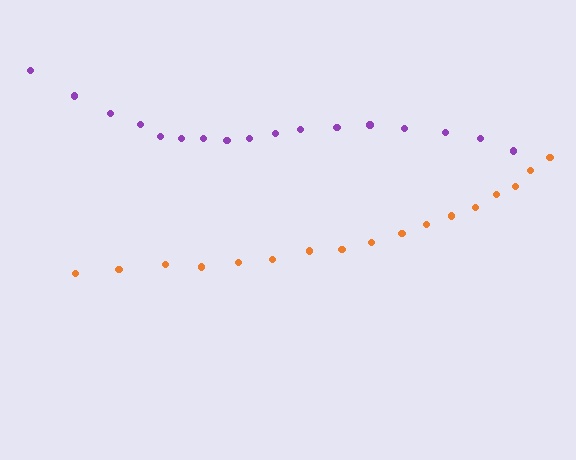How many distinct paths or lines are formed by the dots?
There are 2 distinct paths.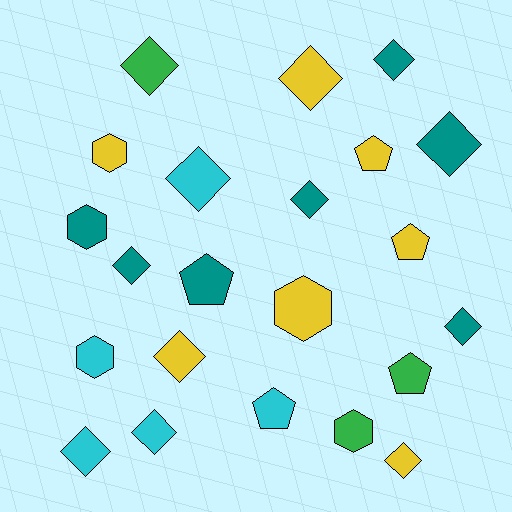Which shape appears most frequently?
Diamond, with 12 objects.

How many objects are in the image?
There are 22 objects.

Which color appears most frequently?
Yellow, with 7 objects.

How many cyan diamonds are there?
There are 3 cyan diamonds.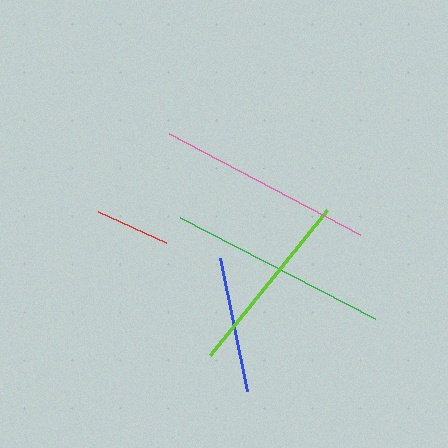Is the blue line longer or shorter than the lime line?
The lime line is longer than the blue line.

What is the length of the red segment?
The red segment is approximately 75 pixels long.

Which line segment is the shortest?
The red line is the shortest at approximately 75 pixels.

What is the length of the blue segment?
The blue segment is approximately 136 pixels long.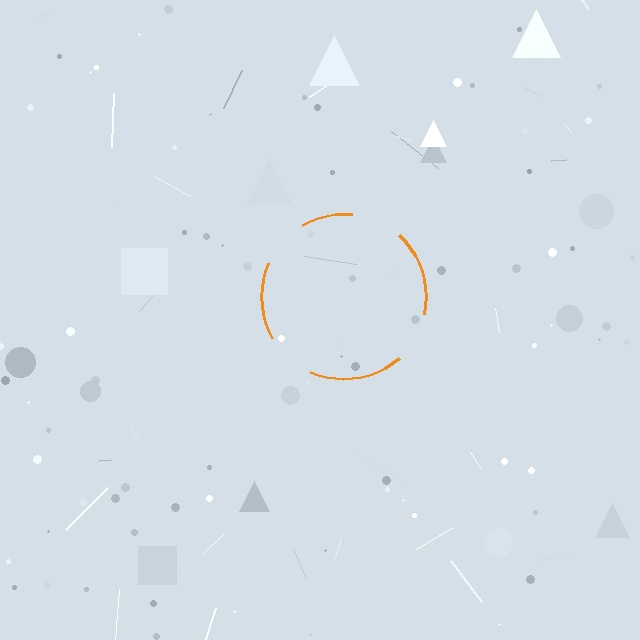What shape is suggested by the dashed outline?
The dashed outline suggests a circle.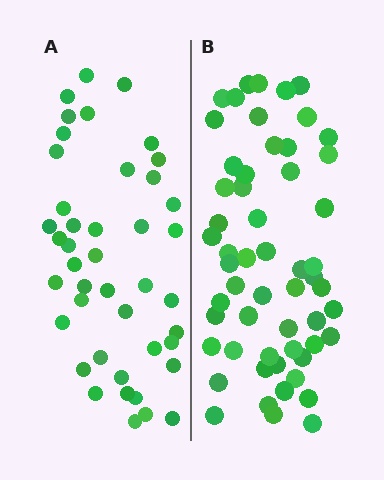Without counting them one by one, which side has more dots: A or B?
Region B (the right region) has more dots.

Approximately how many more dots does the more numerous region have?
Region B has approximately 15 more dots than region A.